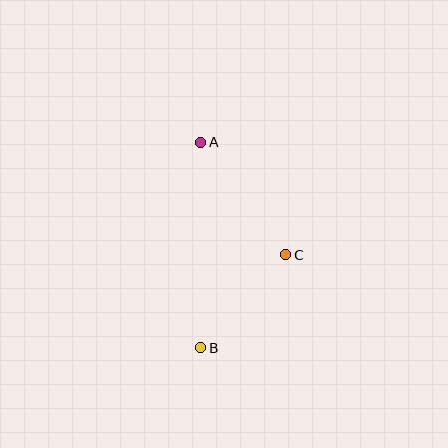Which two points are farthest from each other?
Points A and B are farthest from each other.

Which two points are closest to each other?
Points B and C are closest to each other.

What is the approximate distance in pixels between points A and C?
The distance between A and C is approximately 141 pixels.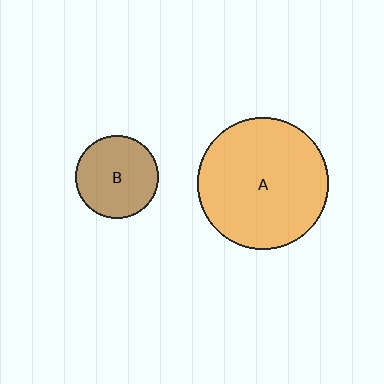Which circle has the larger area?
Circle A (orange).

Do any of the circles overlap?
No, none of the circles overlap.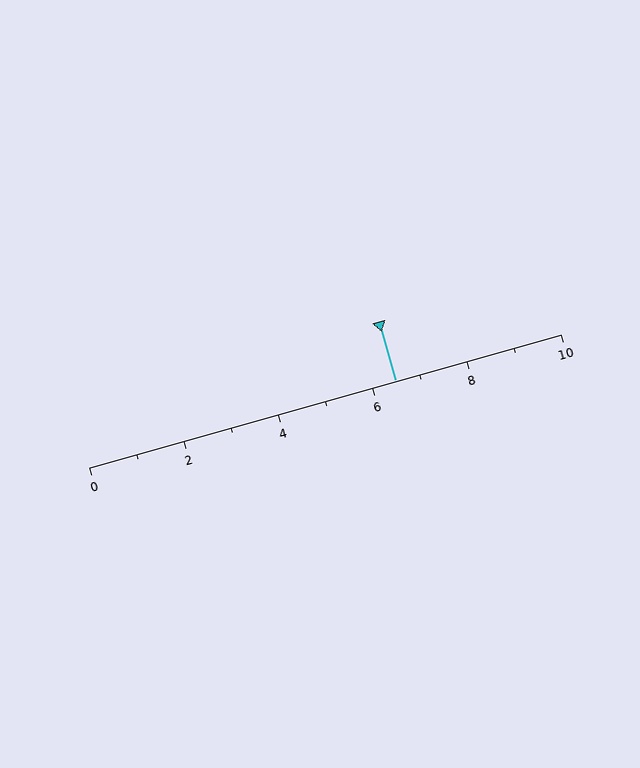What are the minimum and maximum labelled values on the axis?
The axis runs from 0 to 10.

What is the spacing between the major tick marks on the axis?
The major ticks are spaced 2 apart.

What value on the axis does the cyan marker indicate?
The marker indicates approximately 6.5.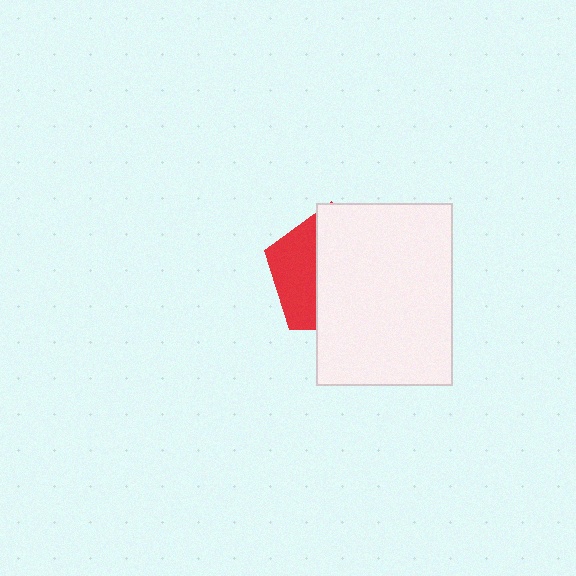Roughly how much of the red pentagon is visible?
A small part of it is visible (roughly 34%).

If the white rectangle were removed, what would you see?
You would see the complete red pentagon.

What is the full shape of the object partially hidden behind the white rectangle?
The partially hidden object is a red pentagon.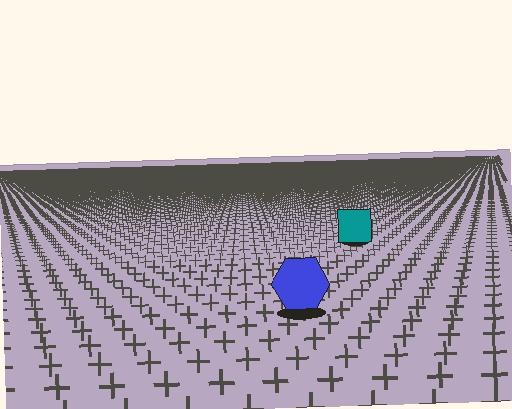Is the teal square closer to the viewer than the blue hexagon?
No. The blue hexagon is closer — you can tell from the texture gradient: the ground texture is coarser near it.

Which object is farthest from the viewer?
The teal square is farthest from the viewer. It appears smaller and the ground texture around it is denser.